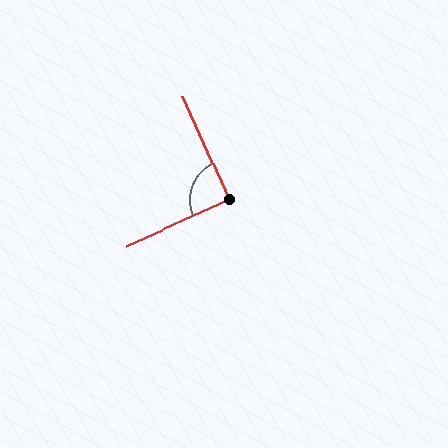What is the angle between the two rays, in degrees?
Approximately 90 degrees.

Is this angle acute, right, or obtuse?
It is approximately a right angle.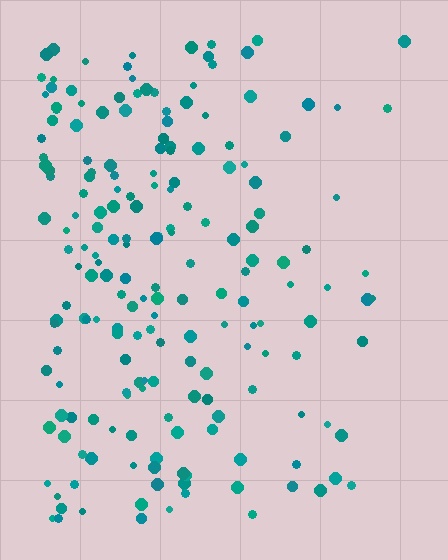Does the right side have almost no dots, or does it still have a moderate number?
Still a moderate number, just noticeably fewer than the left.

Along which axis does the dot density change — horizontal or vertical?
Horizontal.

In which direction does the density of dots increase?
From right to left, with the left side densest.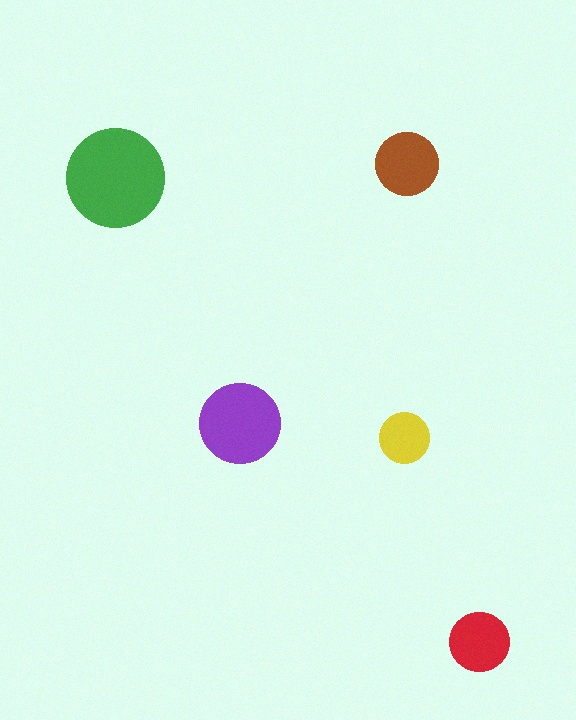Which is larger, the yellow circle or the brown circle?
The brown one.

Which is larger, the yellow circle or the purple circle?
The purple one.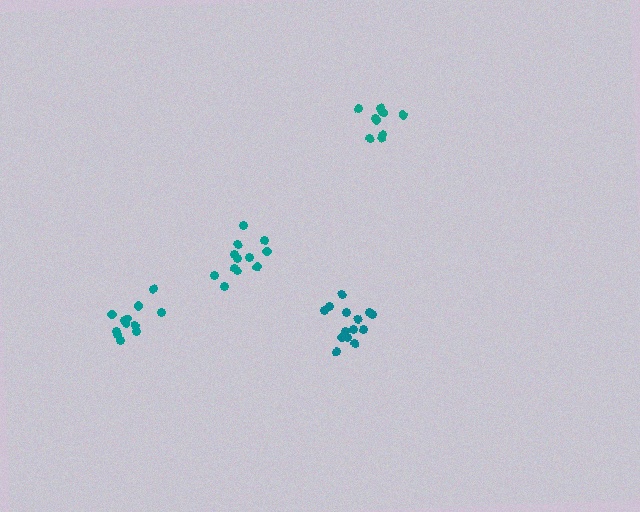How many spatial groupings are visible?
There are 4 spatial groupings.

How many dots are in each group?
Group 1: 12 dots, Group 2: 14 dots, Group 3: 13 dots, Group 4: 9 dots (48 total).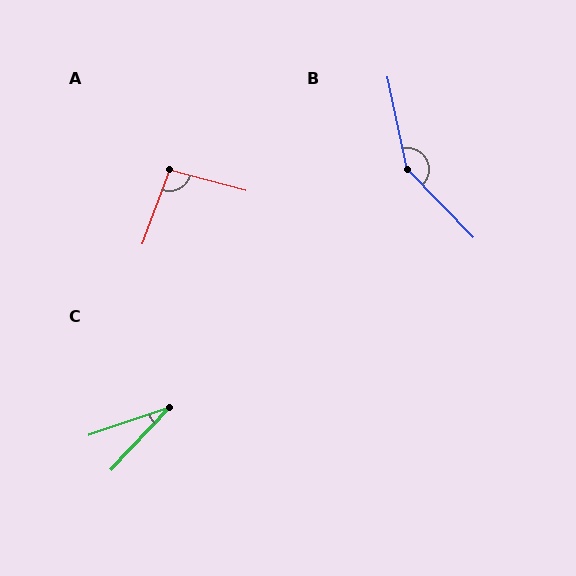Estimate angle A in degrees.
Approximately 95 degrees.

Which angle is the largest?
B, at approximately 148 degrees.